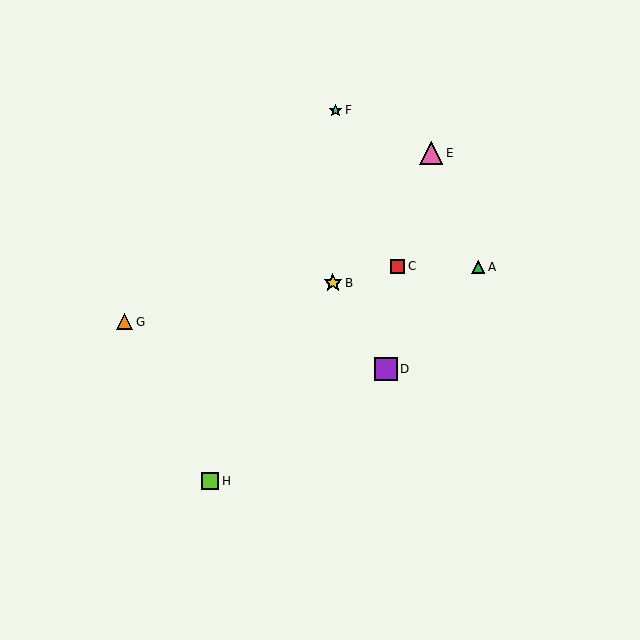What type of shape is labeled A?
Shape A is a green triangle.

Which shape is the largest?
The pink triangle (labeled E) is the largest.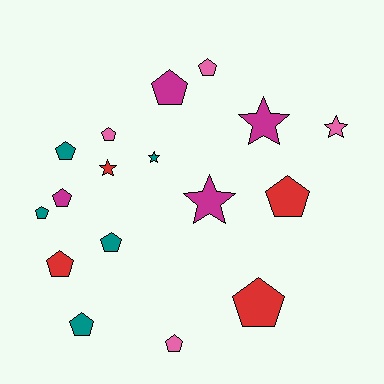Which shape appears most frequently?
Pentagon, with 12 objects.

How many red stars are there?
There is 1 red star.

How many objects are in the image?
There are 17 objects.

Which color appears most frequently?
Teal, with 5 objects.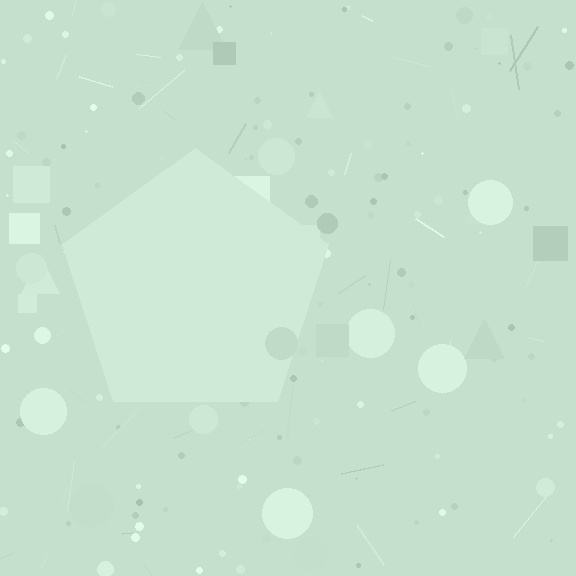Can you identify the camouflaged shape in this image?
The camouflaged shape is a pentagon.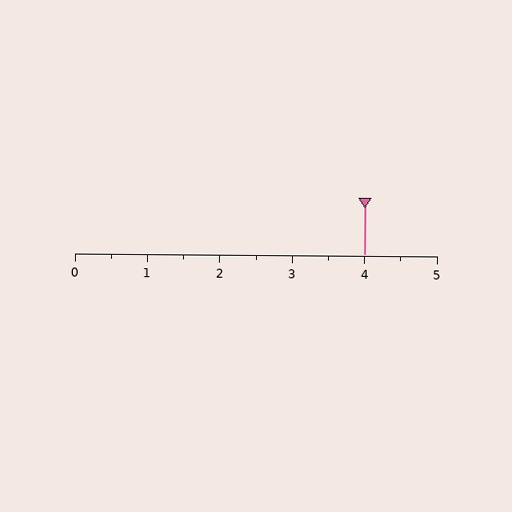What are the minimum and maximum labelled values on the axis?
The axis runs from 0 to 5.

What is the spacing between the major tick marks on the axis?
The major ticks are spaced 1 apart.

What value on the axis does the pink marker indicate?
The marker indicates approximately 4.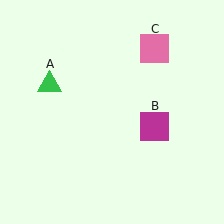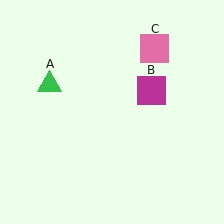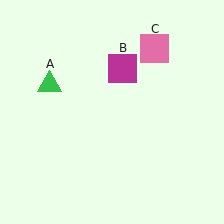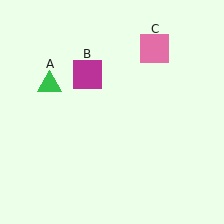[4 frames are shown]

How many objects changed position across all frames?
1 object changed position: magenta square (object B).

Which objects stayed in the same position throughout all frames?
Green triangle (object A) and pink square (object C) remained stationary.